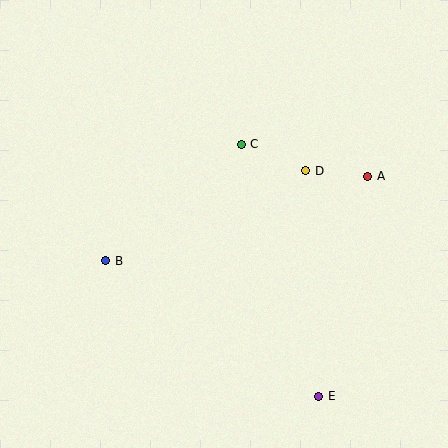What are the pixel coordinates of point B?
Point B is at (106, 261).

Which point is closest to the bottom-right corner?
Point E is closest to the bottom-right corner.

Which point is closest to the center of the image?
Point C at (241, 144) is closest to the center.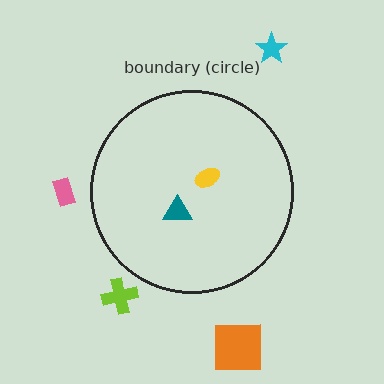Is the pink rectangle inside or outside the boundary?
Outside.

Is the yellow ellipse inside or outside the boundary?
Inside.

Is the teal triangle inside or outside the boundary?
Inside.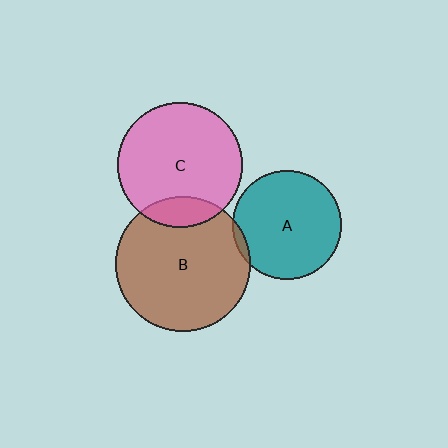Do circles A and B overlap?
Yes.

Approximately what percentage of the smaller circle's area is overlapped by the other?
Approximately 5%.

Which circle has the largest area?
Circle B (brown).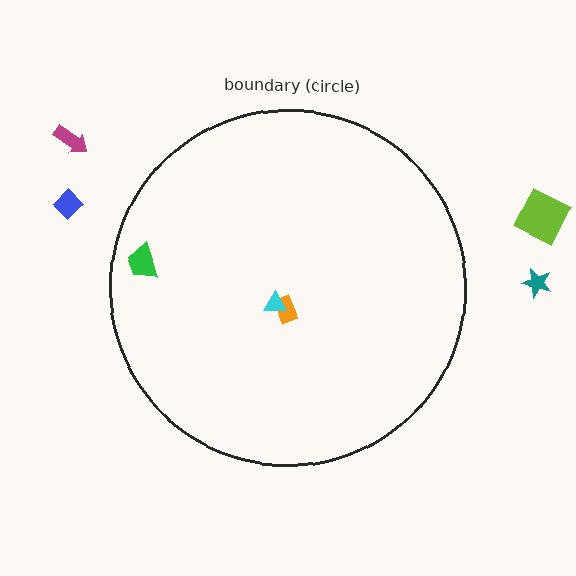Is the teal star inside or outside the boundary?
Outside.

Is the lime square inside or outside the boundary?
Outside.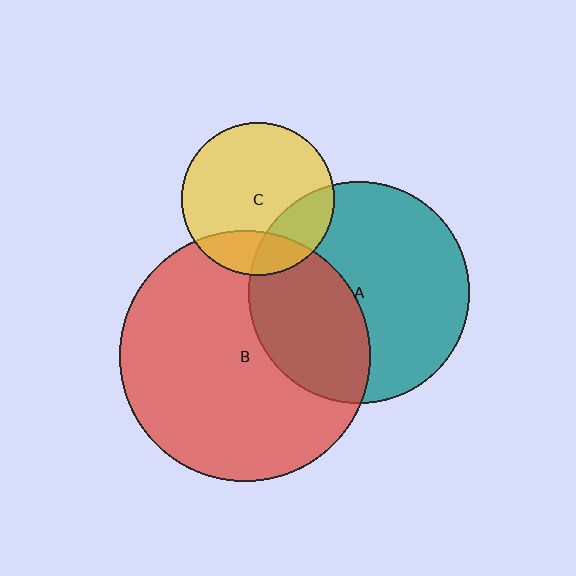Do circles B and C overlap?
Yes.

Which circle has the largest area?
Circle B (red).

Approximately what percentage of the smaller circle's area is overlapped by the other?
Approximately 20%.